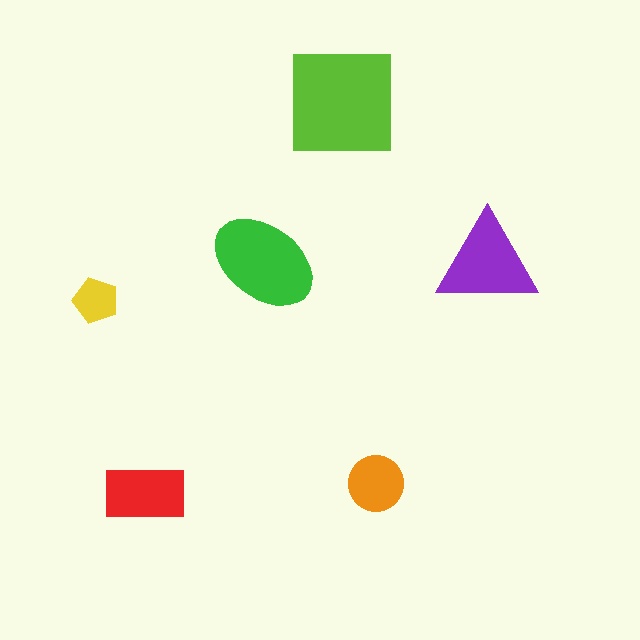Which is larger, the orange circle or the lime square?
The lime square.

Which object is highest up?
The lime square is topmost.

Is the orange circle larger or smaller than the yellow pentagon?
Larger.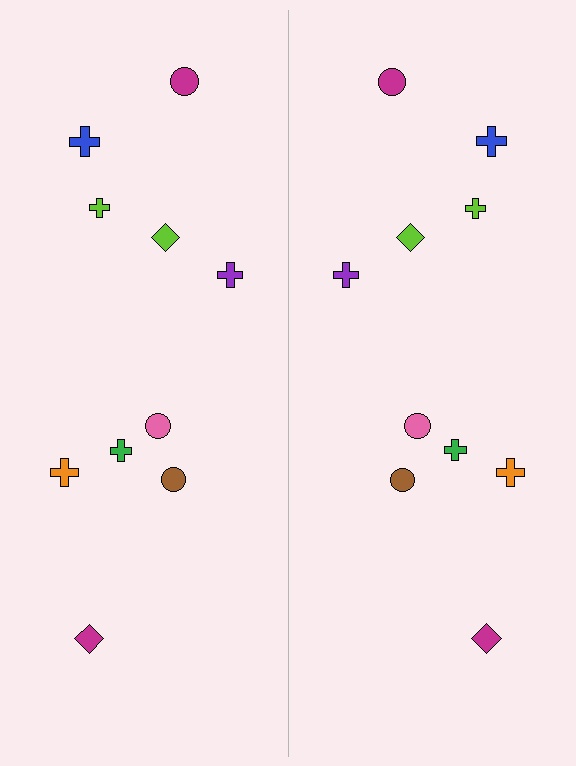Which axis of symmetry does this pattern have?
The pattern has a vertical axis of symmetry running through the center of the image.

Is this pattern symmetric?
Yes, this pattern has bilateral (reflection) symmetry.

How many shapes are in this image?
There are 20 shapes in this image.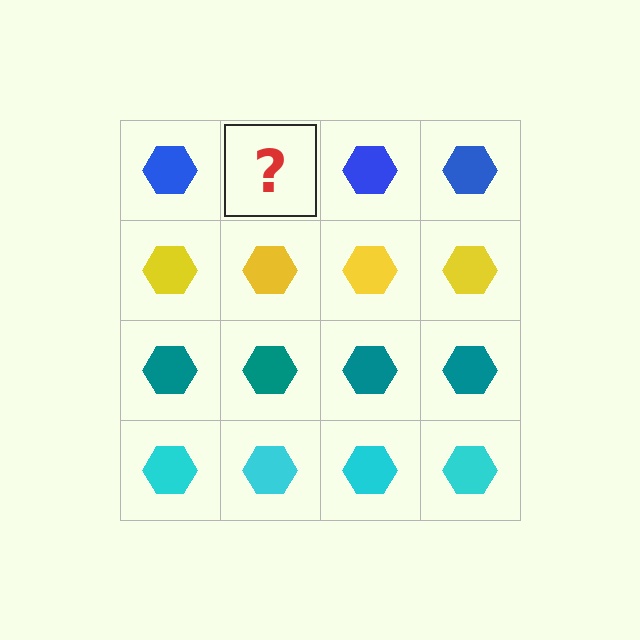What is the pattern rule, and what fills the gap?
The rule is that each row has a consistent color. The gap should be filled with a blue hexagon.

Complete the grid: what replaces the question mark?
The question mark should be replaced with a blue hexagon.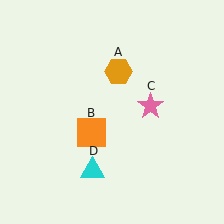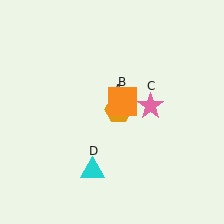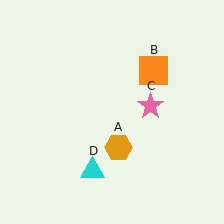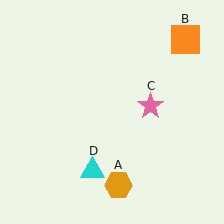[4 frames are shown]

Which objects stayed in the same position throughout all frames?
Pink star (object C) and cyan triangle (object D) remained stationary.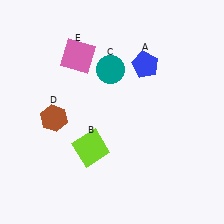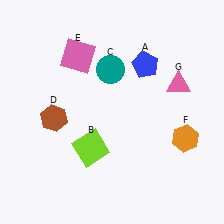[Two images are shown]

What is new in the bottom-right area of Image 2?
An orange hexagon (F) was added in the bottom-right area of Image 2.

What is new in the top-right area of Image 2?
A pink triangle (G) was added in the top-right area of Image 2.